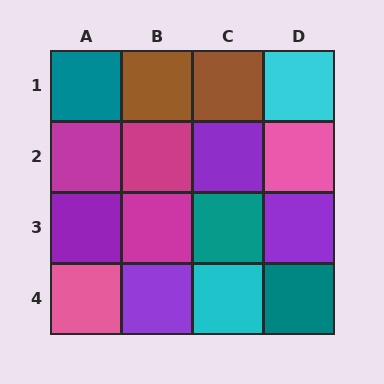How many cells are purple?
4 cells are purple.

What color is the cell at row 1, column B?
Brown.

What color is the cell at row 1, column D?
Cyan.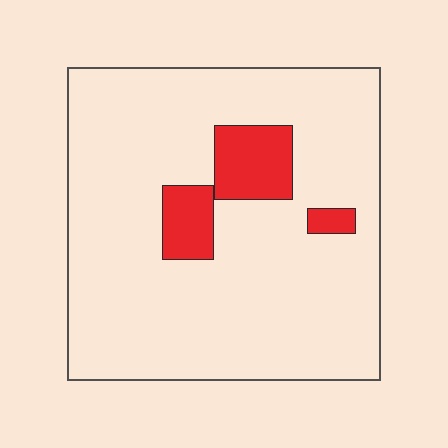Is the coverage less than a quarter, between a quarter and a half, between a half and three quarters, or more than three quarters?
Less than a quarter.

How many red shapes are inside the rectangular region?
3.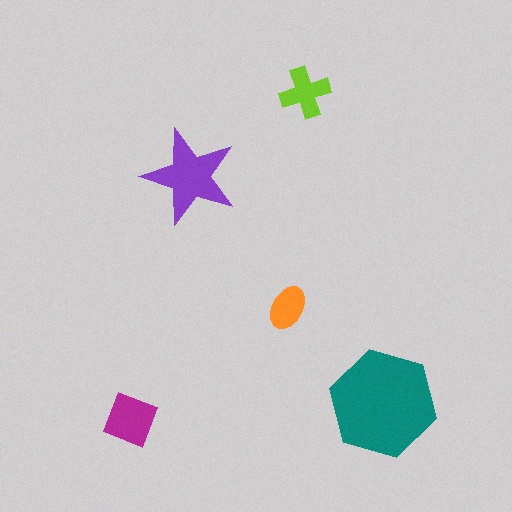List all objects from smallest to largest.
The orange ellipse, the lime cross, the magenta diamond, the purple star, the teal hexagon.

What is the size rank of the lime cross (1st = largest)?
4th.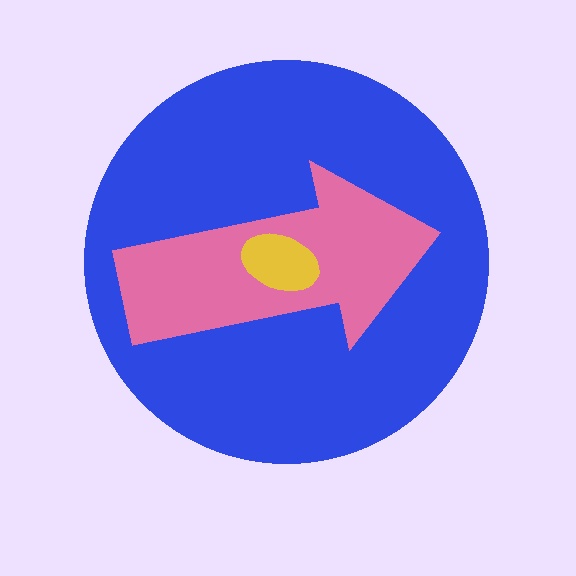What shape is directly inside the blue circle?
The pink arrow.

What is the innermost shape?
The yellow ellipse.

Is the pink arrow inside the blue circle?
Yes.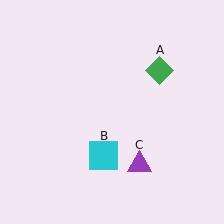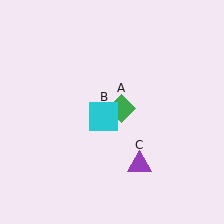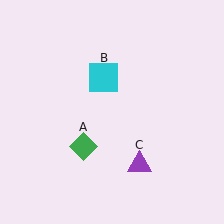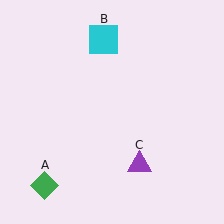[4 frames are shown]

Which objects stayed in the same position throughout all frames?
Purple triangle (object C) remained stationary.